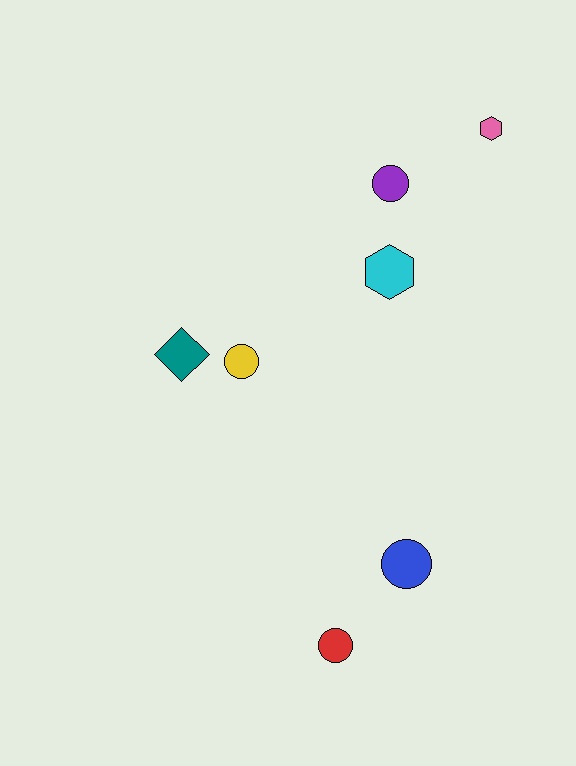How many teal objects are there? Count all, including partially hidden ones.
There is 1 teal object.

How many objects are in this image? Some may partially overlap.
There are 7 objects.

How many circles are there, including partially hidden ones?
There are 4 circles.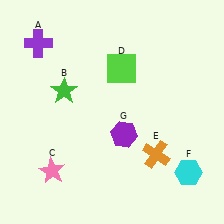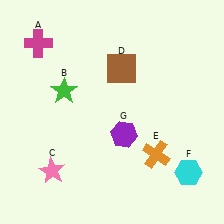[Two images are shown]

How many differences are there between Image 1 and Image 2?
There are 2 differences between the two images.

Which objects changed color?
A changed from purple to magenta. D changed from lime to brown.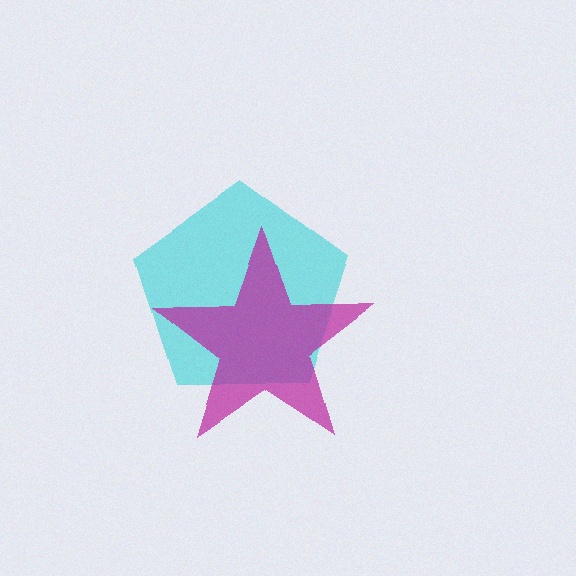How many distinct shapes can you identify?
There are 2 distinct shapes: a cyan pentagon, a magenta star.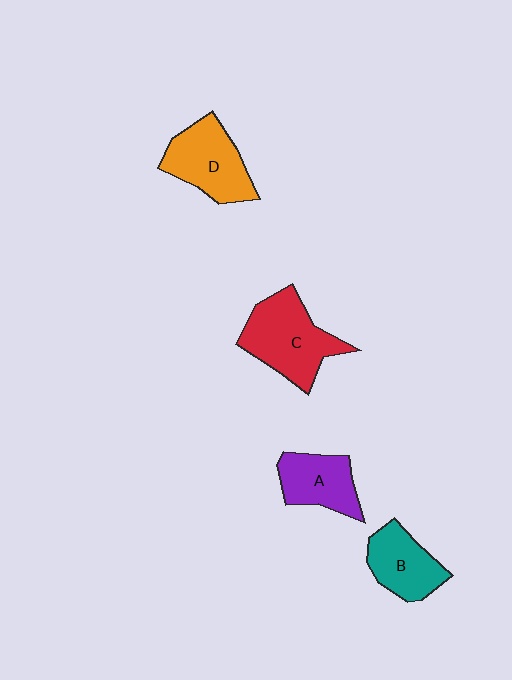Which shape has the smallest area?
Shape A (purple).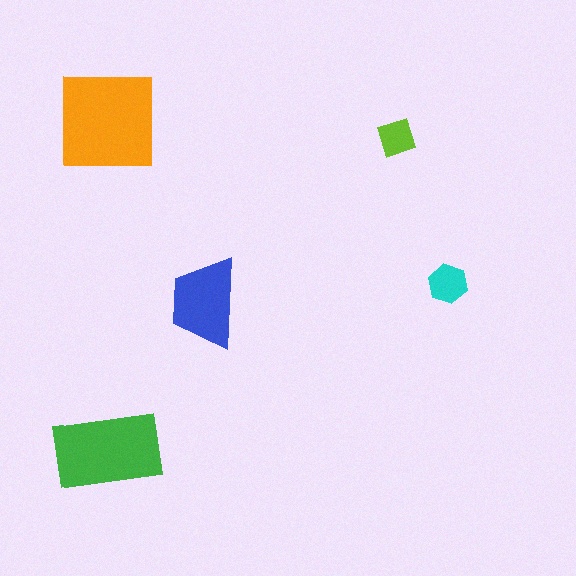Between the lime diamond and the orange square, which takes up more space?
The orange square.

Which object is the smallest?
The lime diamond.